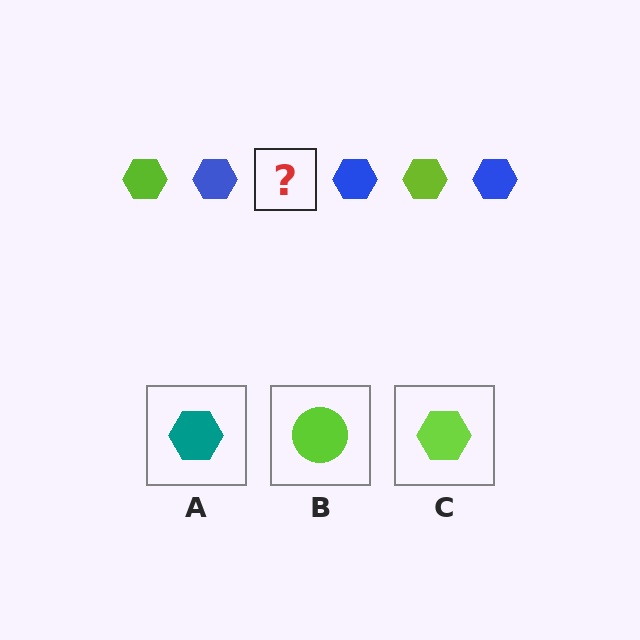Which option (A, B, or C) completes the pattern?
C.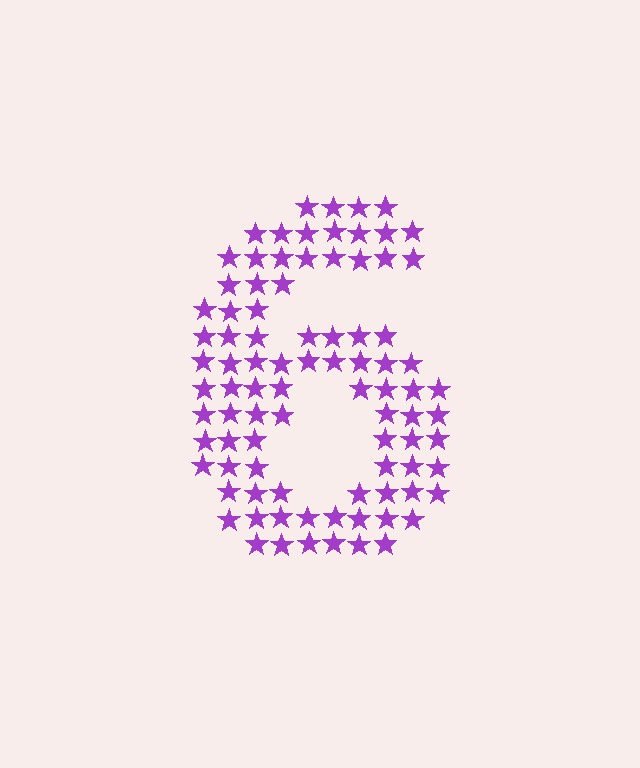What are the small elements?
The small elements are stars.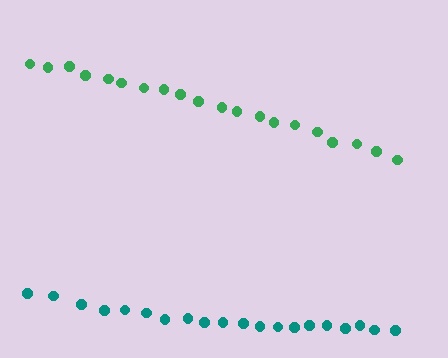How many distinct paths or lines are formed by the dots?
There are 2 distinct paths.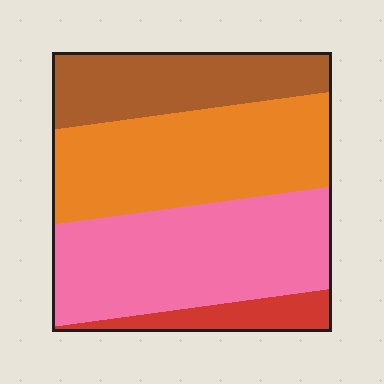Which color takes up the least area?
Red, at roughly 10%.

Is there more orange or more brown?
Orange.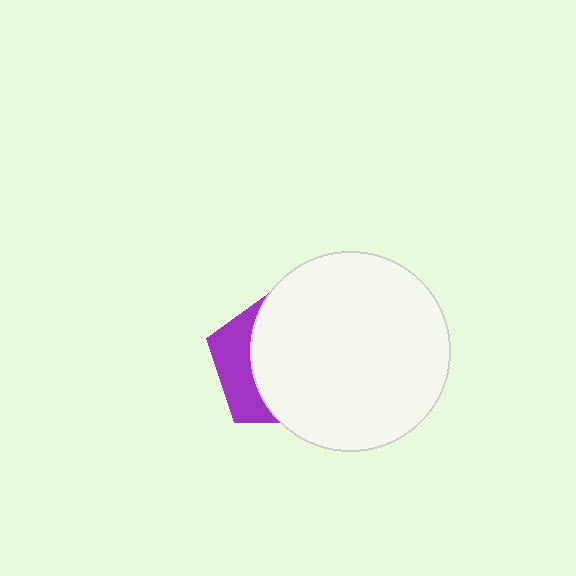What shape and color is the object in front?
The object in front is a white circle.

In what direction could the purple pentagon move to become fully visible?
The purple pentagon could move left. That would shift it out from behind the white circle entirely.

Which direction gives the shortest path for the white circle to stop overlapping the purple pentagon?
Moving right gives the shortest separation.